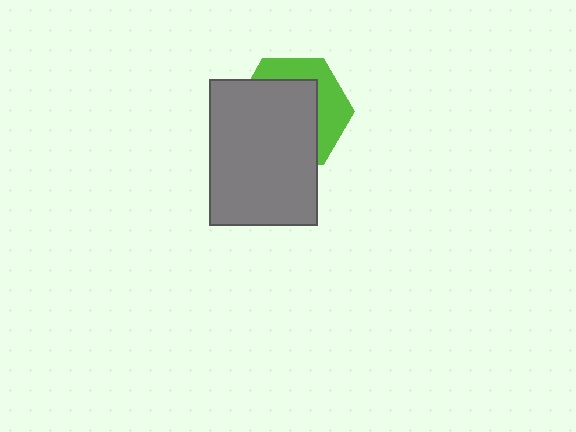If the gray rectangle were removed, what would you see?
You would see the complete lime hexagon.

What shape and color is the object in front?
The object in front is a gray rectangle.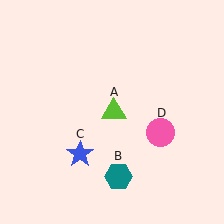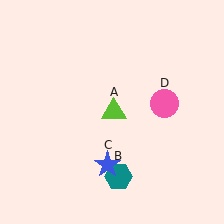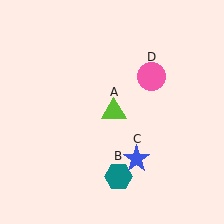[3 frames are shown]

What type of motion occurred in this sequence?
The blue star (object C), pink circle (object D) rotated counterclockwise around the center of the scene.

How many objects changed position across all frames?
2 objects changed position: blue star (object C), pink circle (object D).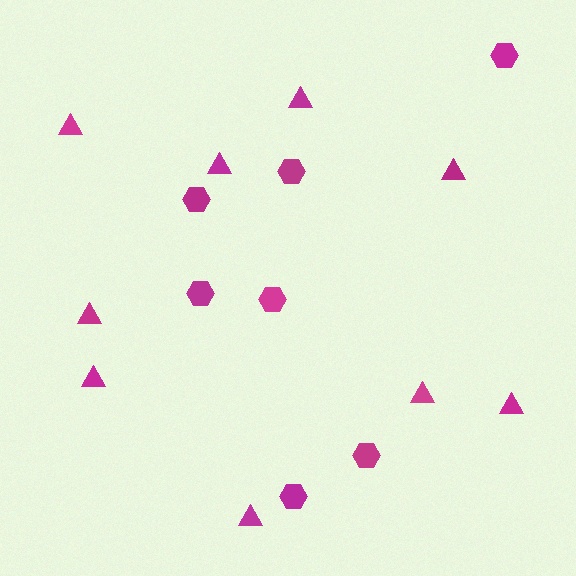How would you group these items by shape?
There are 2 groups: one group of triangles (9) and one group of hexagons (7).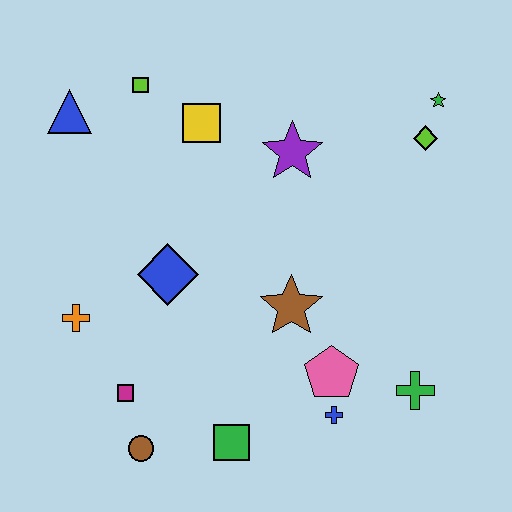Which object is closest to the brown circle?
The magenta square is closest to the brown circle.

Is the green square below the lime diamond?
Yes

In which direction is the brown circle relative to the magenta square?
The brown circle is below the magenta square.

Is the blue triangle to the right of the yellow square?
No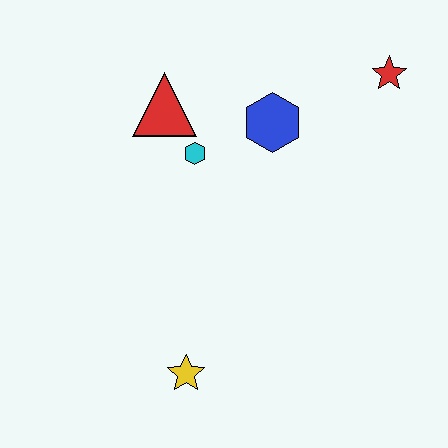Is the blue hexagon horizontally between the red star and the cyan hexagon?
Yes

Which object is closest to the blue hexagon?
The cyan hexagon is closest to the blue hexagon.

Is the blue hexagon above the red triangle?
No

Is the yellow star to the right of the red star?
No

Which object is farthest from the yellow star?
The red star is farthest from the yellow star.